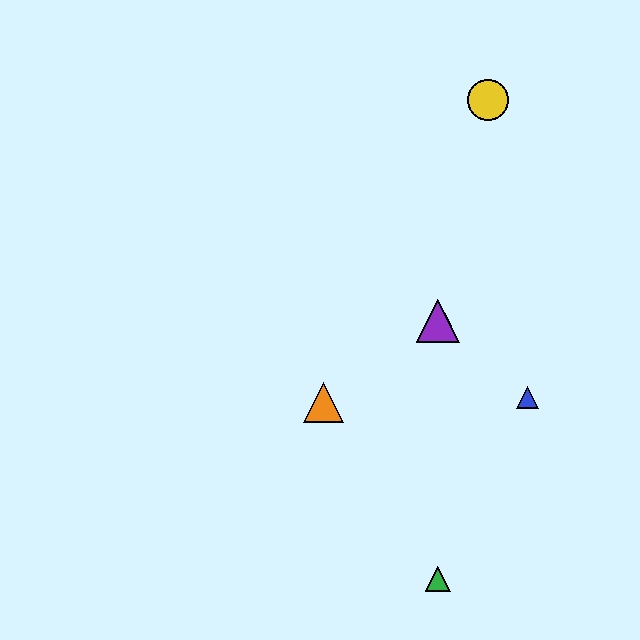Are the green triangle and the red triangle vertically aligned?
Yes, both are at x≈438.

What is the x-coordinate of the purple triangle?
The purple triangle is at x≈438.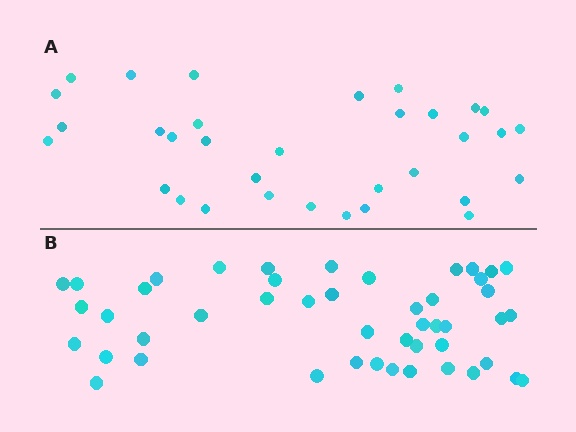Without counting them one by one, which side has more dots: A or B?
Region B (the bottom region) has more dots.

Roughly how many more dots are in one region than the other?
Region B has approximately 15 more dots than region A.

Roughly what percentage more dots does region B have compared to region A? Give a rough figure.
About 40% more.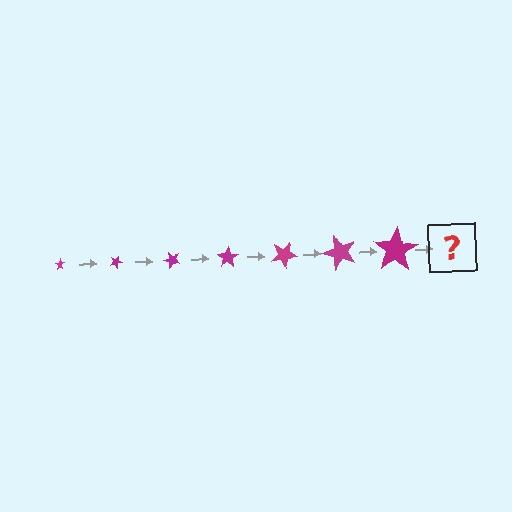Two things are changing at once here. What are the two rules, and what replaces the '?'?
The two rules are that the star grows larger each step and it rotates 25 degrees each step. The '?' should be a star, larger than the previous one and rotated 175 degrees from the start.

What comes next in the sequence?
The next element should be a star, larger than the previous one and rotated 175 degrees from the start.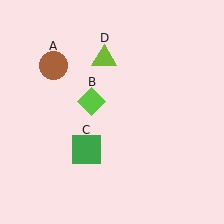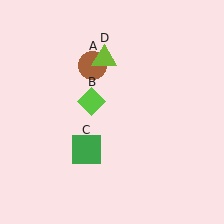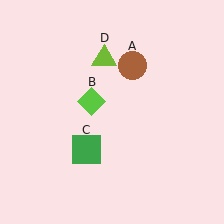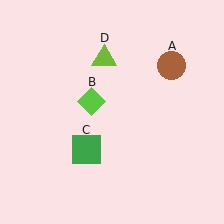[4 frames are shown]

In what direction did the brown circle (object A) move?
The brown circle (object A) moved right.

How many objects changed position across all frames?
1 object changed position: brown circle (object A).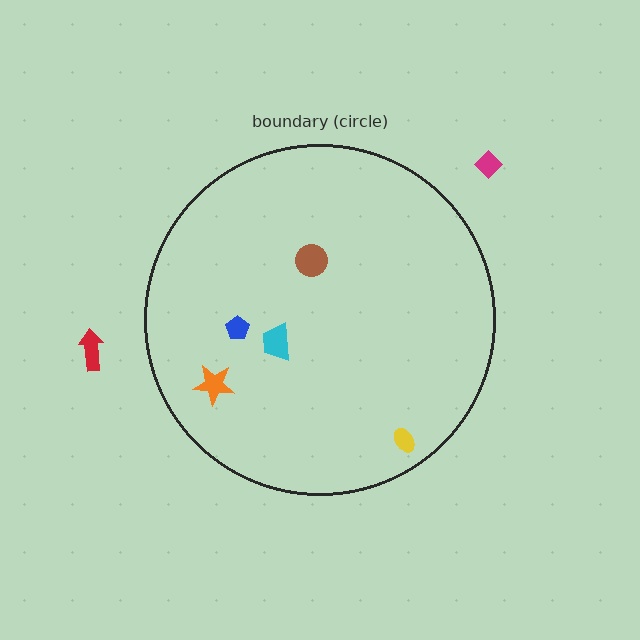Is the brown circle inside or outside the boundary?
Inside.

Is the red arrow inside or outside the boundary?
Outside.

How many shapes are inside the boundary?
5 inside, 2 outside.